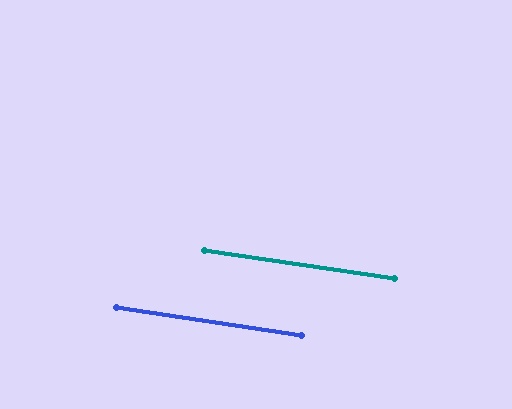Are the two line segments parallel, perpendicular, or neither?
Parallel — their directions differ by only 0.2°.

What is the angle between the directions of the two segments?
Approximately 0 degrees.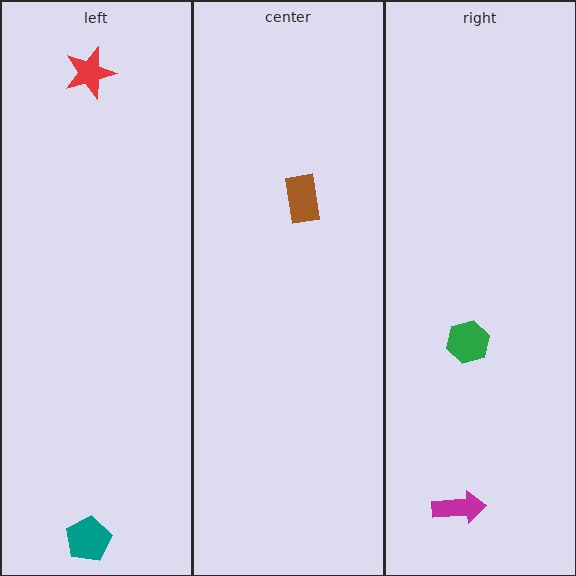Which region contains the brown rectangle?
The center region.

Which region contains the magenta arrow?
The right region.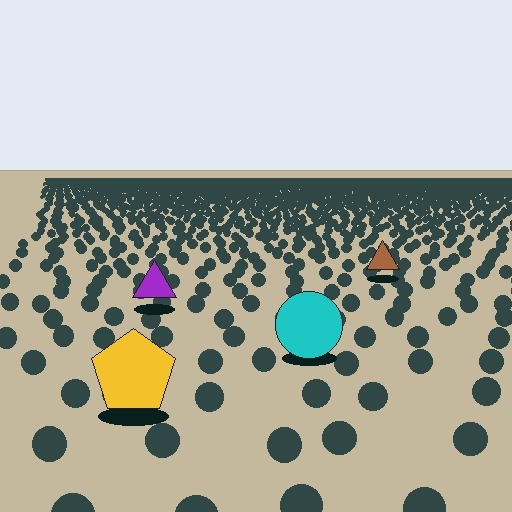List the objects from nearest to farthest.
From nearest to farthest: the yellow pentagon, the cyan circle, the purple triangle, the brown triangle.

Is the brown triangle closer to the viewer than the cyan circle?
No. The cyan circle is closer — you can tell from the texture gradient: the ground texture is coarser near it.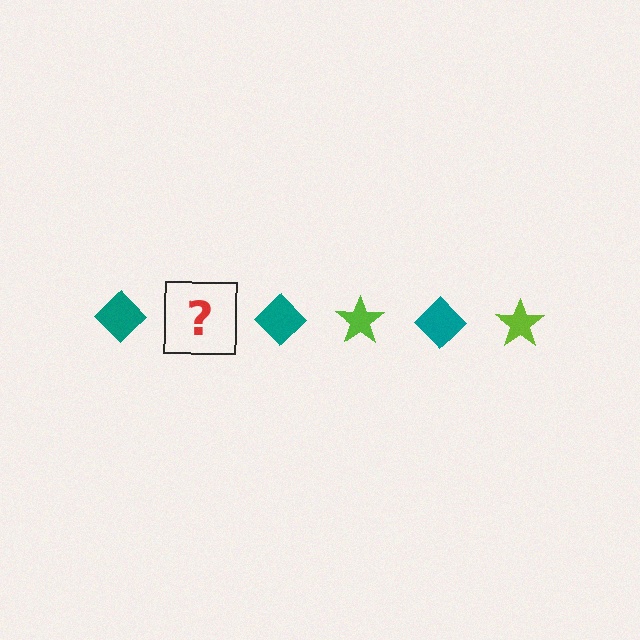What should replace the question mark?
The question mark should be replaced with a lime star.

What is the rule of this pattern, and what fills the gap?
The rule is that the pattern alternates between teal diamond and lime star. The gap should be filled with a lime star.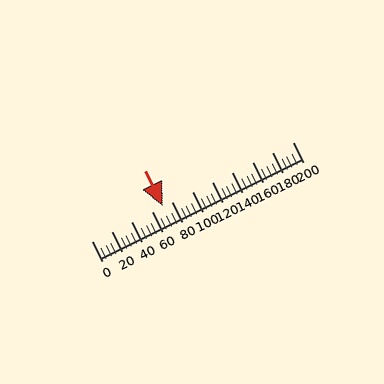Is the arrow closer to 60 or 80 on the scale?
The arrow is closer to 80.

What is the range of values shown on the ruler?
The ruler shows values from 0 to 200.